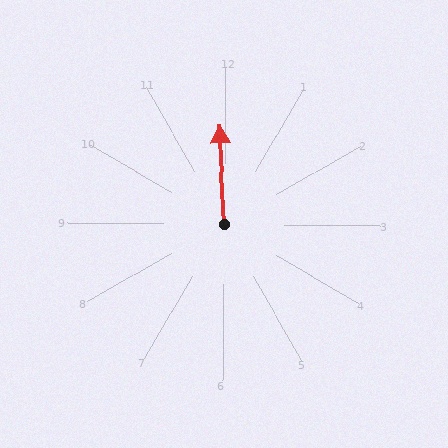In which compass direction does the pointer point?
North.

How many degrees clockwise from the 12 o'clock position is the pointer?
Approximately 357 degrees.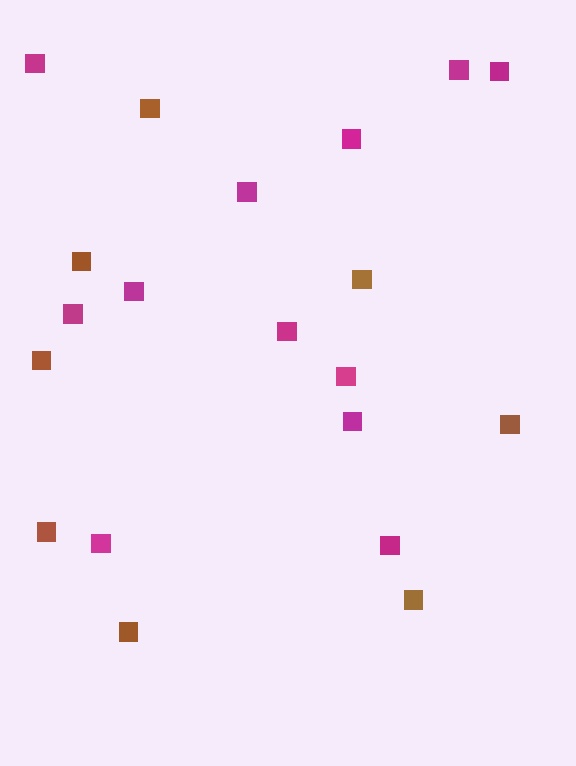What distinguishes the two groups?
There are 2 groups: one group of magenta squares (12) and one group of brown squares (8).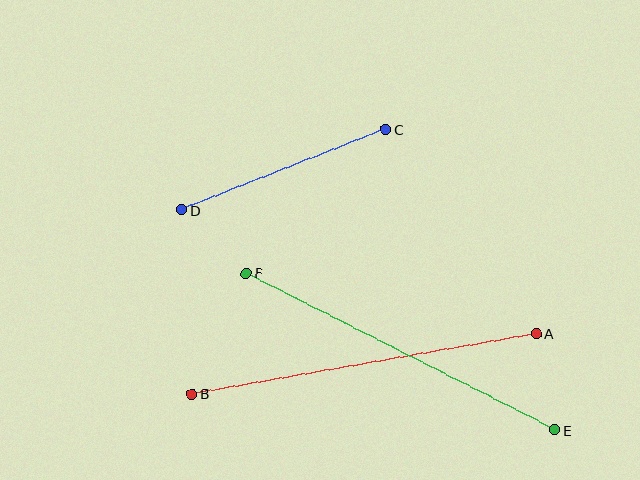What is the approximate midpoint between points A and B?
The midpoint is at approximately (364, 364) pixels.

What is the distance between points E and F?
The distance is approximately 346 pixels.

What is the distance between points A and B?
The distance is approximately 349 pixels.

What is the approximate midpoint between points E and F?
The midpoint is at approximately (400, 351) pixels.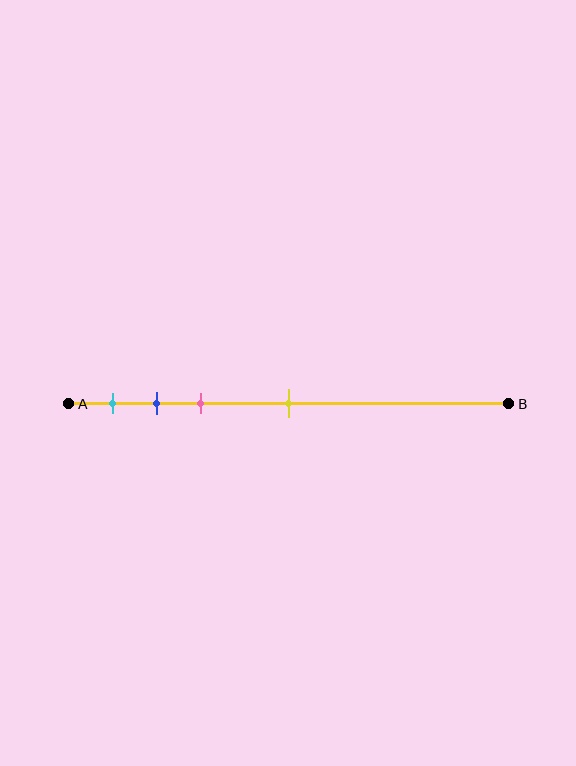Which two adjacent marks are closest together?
The blue and pink marks are the closest adjacent pair.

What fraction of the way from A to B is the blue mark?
The blue mark is approximately 20% (0.2) of the way from A to B.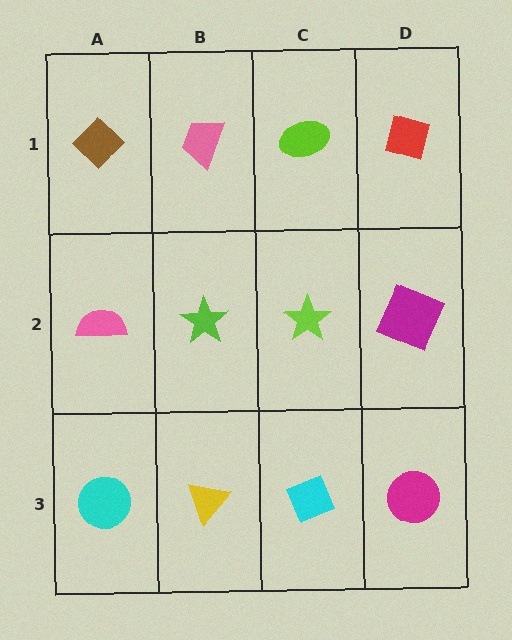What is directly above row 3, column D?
A magenta square.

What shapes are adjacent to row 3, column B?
A lime star (row 2, column B), a cyan circle (row 3, column A), a cyan diamond (row 3, column C).